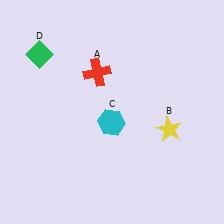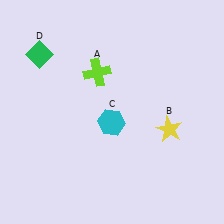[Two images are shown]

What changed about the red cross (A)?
In Image 1, A is red. In Image 2, it changed to lime.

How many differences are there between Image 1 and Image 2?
There is 1 difference between the two images.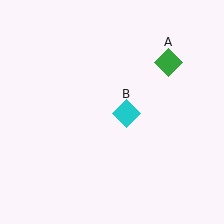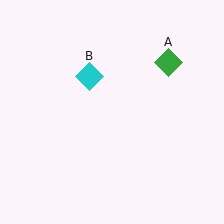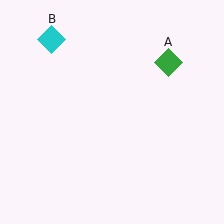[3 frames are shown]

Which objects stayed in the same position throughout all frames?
Green diamond (object A) remained stationary.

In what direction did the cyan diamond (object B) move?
The cyan diamond (object B) moved up and to the left.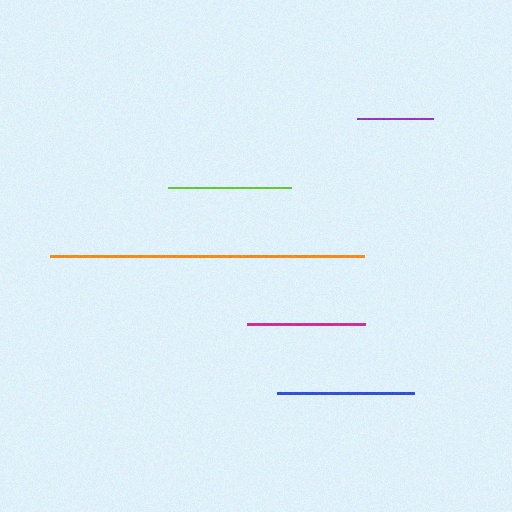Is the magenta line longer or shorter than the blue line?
The blue line is longer than the magenta line.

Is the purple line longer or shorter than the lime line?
The lime line is longer than the purple line.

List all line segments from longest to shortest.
From longest to shortest: orange, blue, lime, magenta, purple.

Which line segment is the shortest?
The purple line is the shortest at approximately 77 pixels.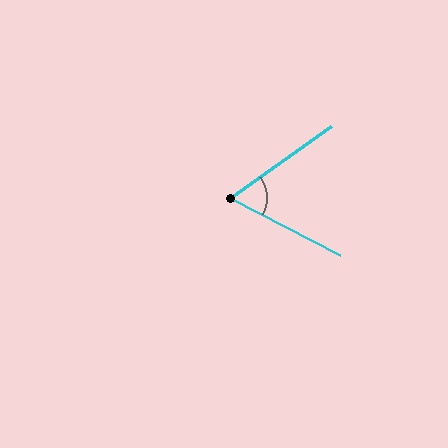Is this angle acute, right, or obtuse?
It is acute.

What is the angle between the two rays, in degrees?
Approximately 63 degrees.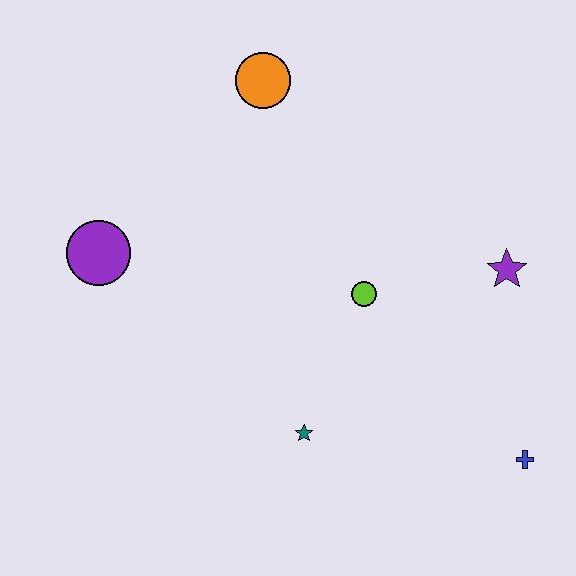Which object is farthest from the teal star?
The orange circle is farthest from the teal star.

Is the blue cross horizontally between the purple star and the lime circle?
No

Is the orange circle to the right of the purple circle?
Yes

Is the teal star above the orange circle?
No